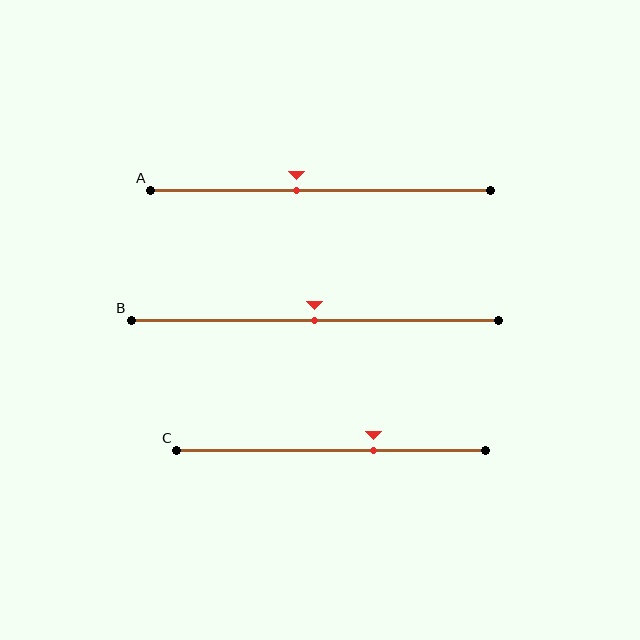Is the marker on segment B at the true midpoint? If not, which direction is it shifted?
Yes, the marker on segment B is at the true midpoint.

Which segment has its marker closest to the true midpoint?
Segment B has its marker closest to the true midpoint.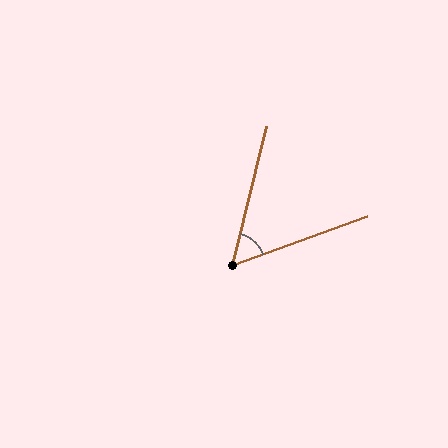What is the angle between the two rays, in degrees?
Approximately 56 degrees.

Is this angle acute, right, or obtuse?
It is acute.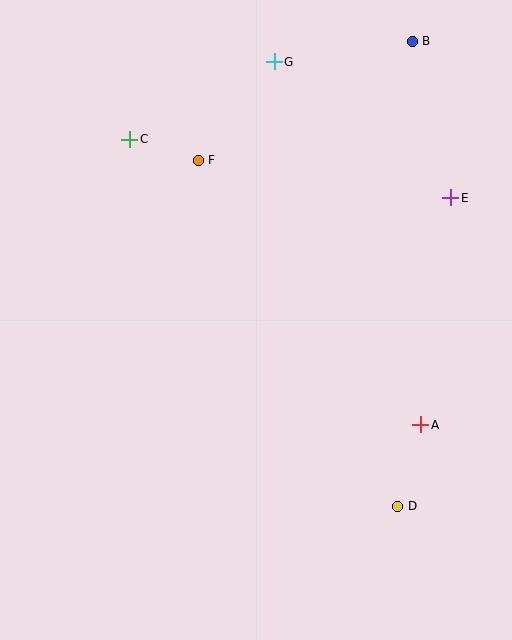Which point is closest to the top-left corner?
Point C is closest to the top-left corner.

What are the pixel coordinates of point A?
Point A is at (421, 425).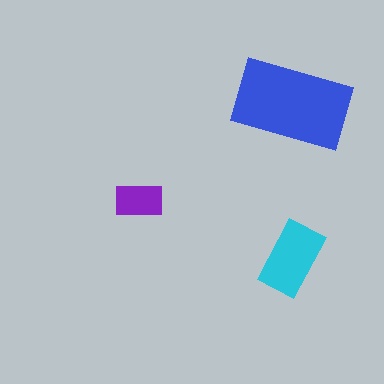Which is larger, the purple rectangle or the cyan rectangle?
The cyan one.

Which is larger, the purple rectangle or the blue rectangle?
The blue one.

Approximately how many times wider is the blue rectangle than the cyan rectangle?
About 1.5 times wider.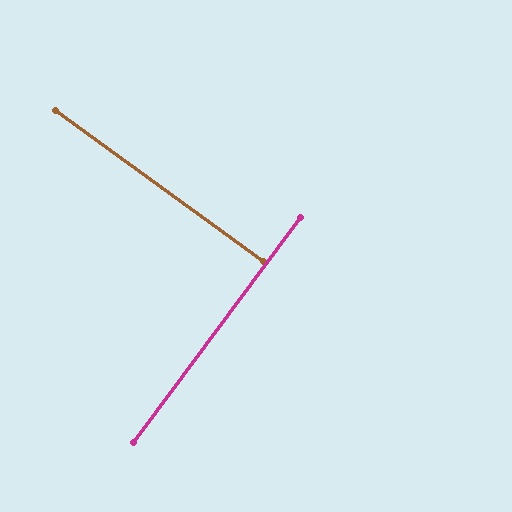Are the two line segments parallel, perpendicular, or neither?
Perpendicular — they meet at approximately 89°.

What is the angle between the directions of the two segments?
Approximately 89 degrees.